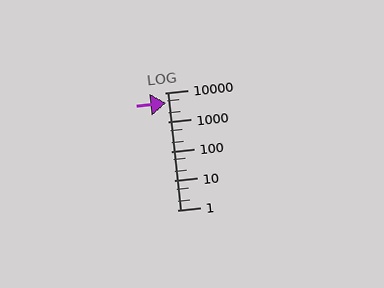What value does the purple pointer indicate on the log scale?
The pointer indicates approximately 4400.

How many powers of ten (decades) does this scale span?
The scale spans 4 decades, from 1 to 10000.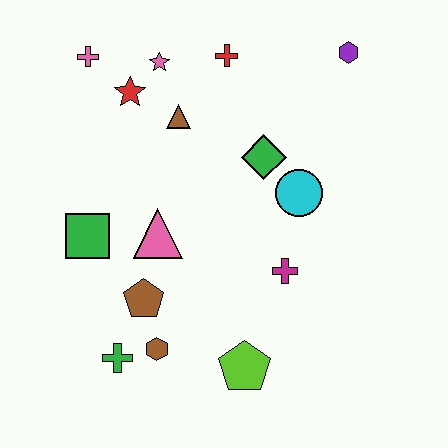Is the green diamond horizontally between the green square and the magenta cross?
Yes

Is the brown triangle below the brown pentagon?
No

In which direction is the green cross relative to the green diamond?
The green cross is below the green diamond.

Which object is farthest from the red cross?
The green cross is farthest from the red cross.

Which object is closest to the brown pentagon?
The brown hexagon is closest to the brown pentagon.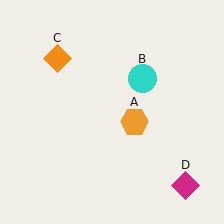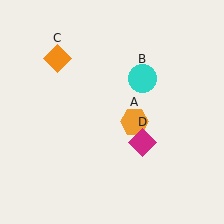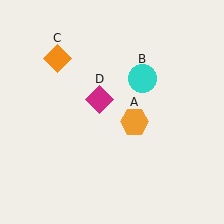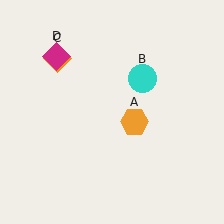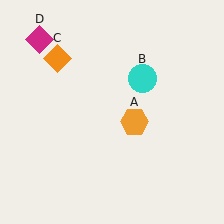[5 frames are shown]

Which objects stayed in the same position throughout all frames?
Orange hexagon (object A) and cyan circle (object B) and orange diamond (object C) remained stationary.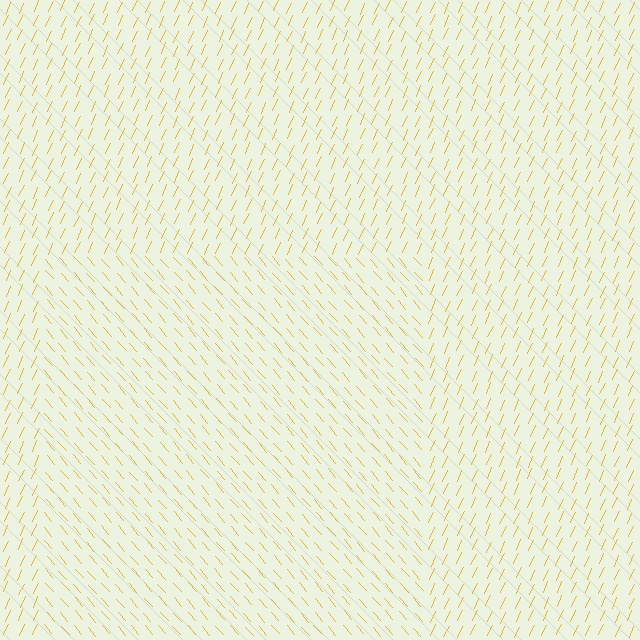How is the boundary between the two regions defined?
The boundary is defined purely by a change in line orientation (approximately 65 degrees difference). All lines are the same color and thickness.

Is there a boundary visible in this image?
Yes, there is a texture boundary formed by a change in line orientation.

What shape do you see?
I see a rectangle.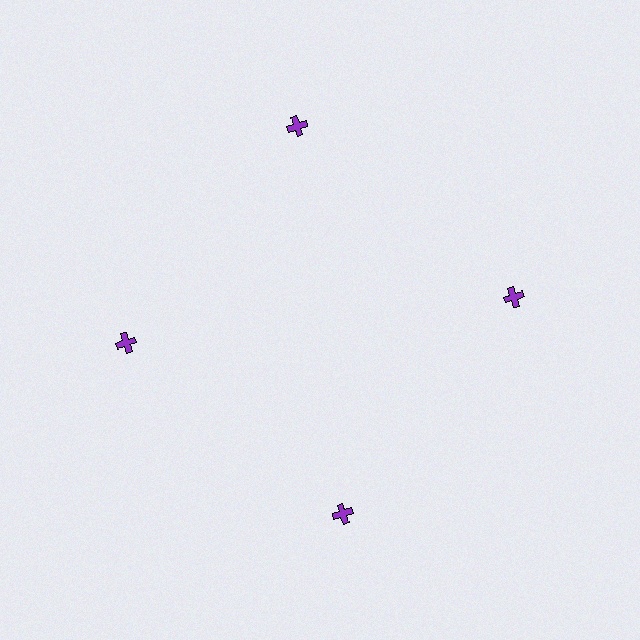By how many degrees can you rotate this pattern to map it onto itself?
The pattern maps onto itself every 90 degrees of rotation.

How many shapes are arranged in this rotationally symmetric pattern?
There are 4 shapes, arranged in 4 groups of 1.